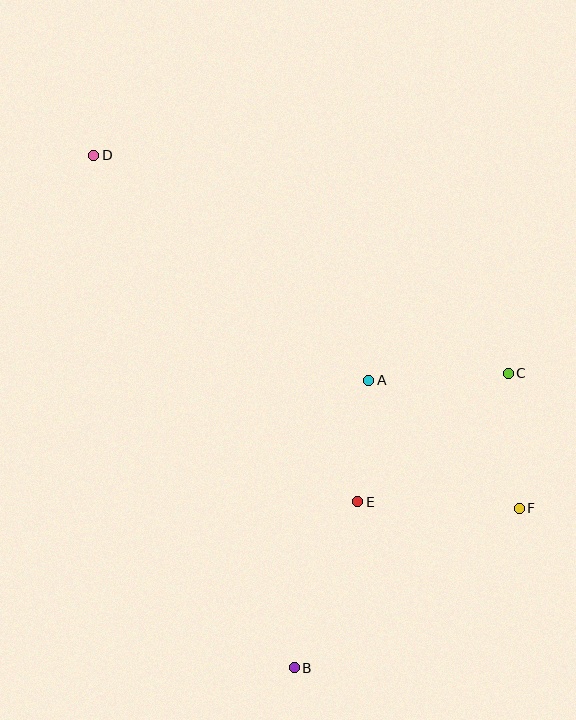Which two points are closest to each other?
Points A and E are closest to each other.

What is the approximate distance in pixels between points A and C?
The distance between A and C is approximately 140 pixels.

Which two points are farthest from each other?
Points D and F are farthest from each other.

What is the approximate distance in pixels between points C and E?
The distance between C and E is approximately 198 pixels.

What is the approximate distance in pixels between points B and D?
The distance between B and D is approximately 550 pixels.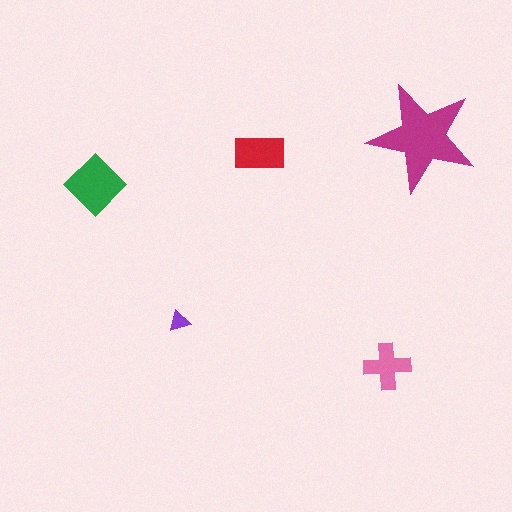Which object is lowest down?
The pink cross is bottommost.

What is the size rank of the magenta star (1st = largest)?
1st.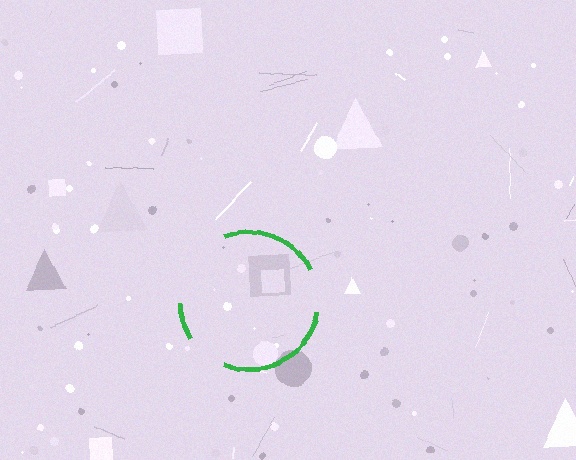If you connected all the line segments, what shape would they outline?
They would outline a circle.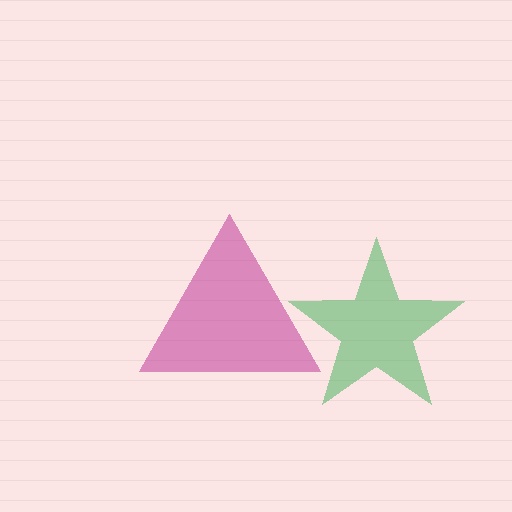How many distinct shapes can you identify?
There are 2 distinct shapes: a green star, a magenta triangle.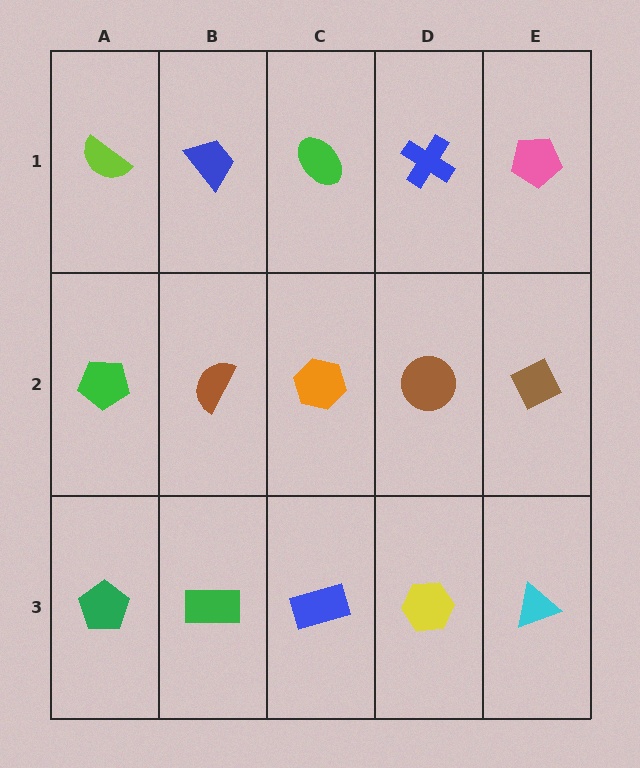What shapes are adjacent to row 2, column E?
A pink pentagon (row 1, column E), a cyan triangle (row 3, column E), a brown circle (row 2, column D).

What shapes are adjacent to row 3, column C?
An orange hexagon (row 2, column C), a green rectangle (row 3, column B), a yellow hexagon (row 3, column D).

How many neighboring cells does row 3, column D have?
3.